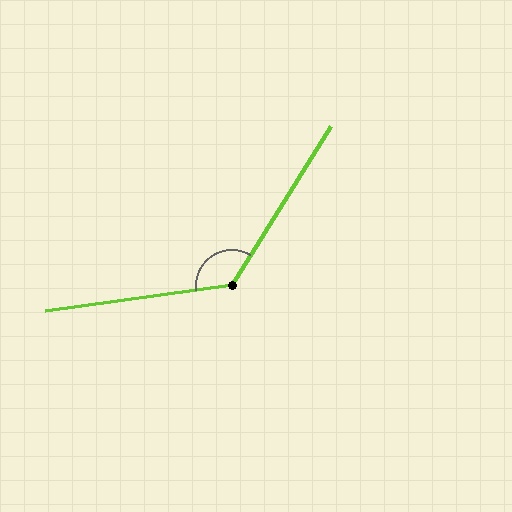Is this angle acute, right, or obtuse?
It is obtuse.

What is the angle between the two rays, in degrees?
Approximately 130 degrees.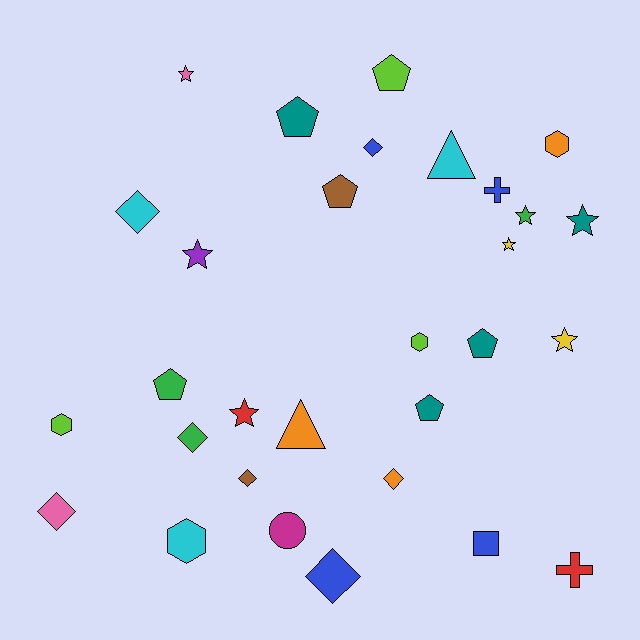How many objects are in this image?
There are 30 objects.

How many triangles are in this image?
There are 2 triangles.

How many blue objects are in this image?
There are 4 blue objects.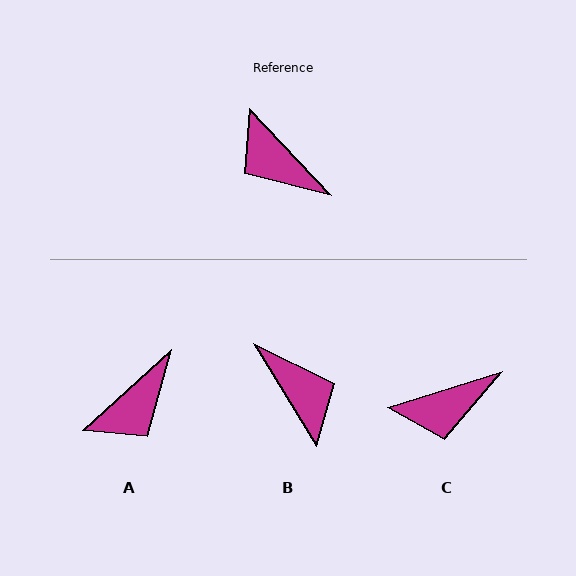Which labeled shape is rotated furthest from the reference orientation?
B, about 168 degrees away.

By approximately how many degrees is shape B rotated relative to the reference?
Approximately 168 degrees counter-clockwise.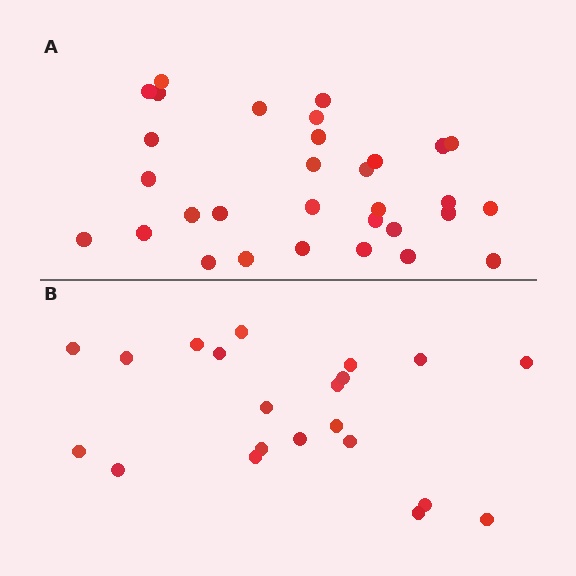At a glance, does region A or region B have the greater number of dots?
Region A (the top region) has more dots.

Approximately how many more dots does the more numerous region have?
Region A has roughly 10 or so more dots than region B.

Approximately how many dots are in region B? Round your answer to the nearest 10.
About 20 dots. (The exact count is 21, which rounds to 20.)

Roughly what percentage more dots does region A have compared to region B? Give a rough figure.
About 50% more.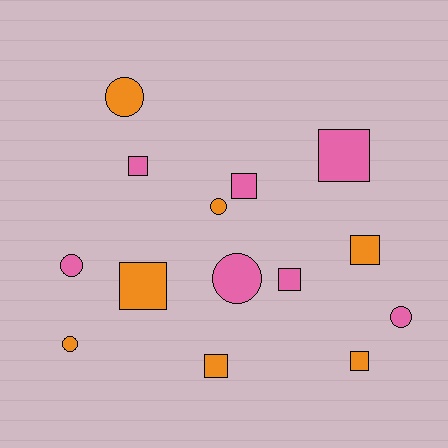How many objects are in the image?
There are 14 objects.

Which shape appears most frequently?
Square, with 8 objects.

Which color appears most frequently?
Pink, with 7 objects.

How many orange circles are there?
There are 3 orange circles.